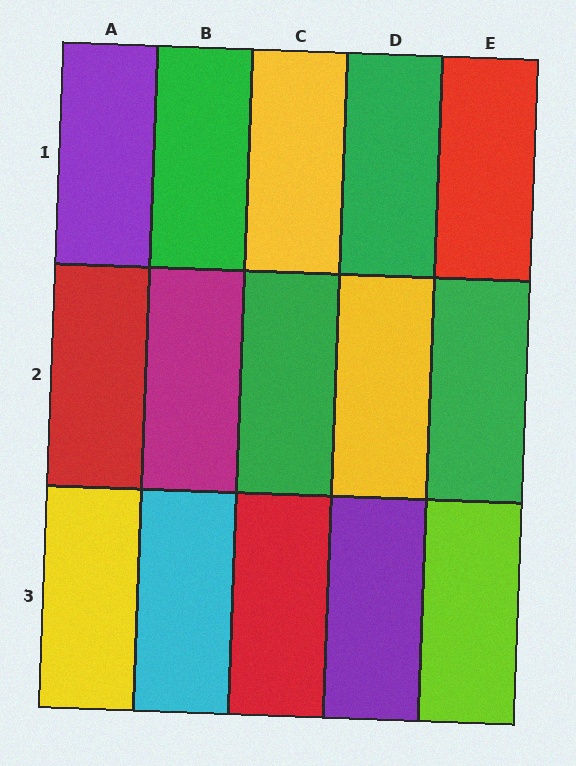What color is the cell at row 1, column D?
Green.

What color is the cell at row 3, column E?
Lime.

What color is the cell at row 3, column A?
Yellow.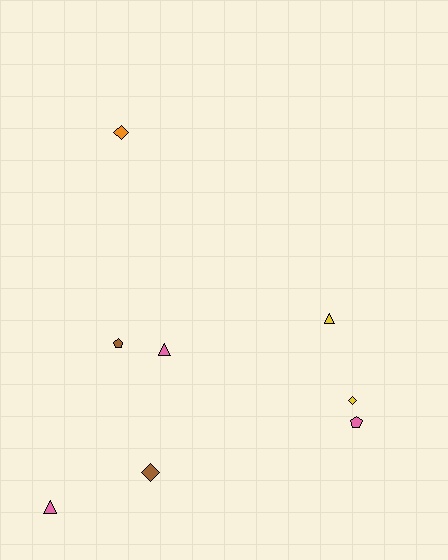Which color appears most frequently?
Pink, with 3 objects.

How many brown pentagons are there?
There is 1 brown pentagon.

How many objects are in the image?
There are 8 objects.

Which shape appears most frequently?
Triangle, with 3 objects.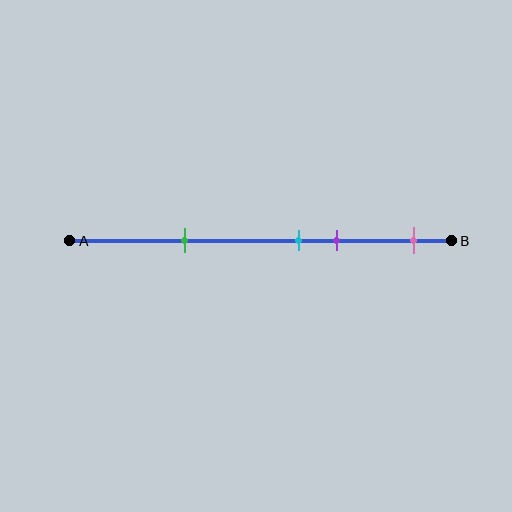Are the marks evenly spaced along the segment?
No, the marks are not evenly spaced.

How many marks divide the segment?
There are 4 marks dividing the segment.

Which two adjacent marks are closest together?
The cyan and purple marks are the closest adjacent pair.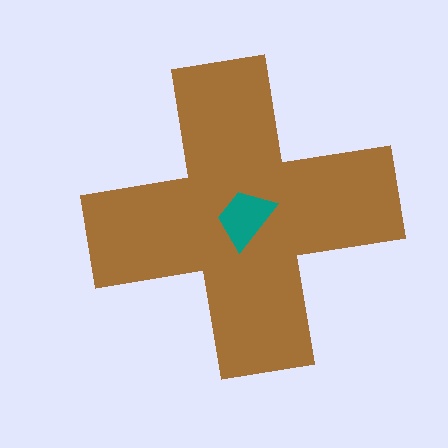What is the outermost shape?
The brown cross.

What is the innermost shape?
The teal trapezoid.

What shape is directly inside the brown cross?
The teal trapezoid.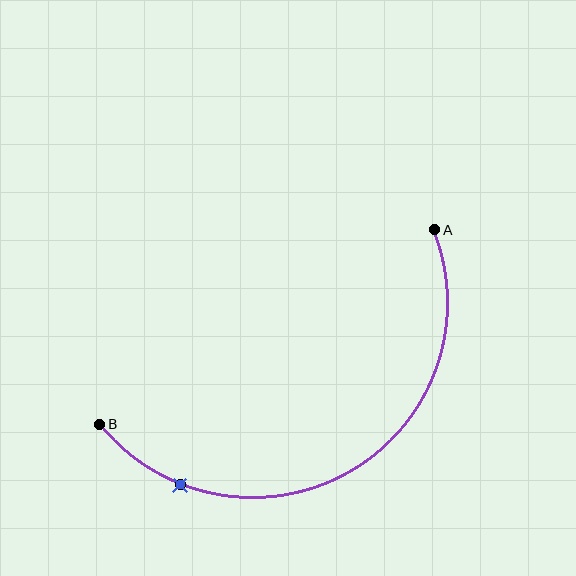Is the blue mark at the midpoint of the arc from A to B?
No. The blue mark lies on the arc but is closer to endpoint B. The arc midpoint would be at the point on the curve equidistant along the arc from both A and B.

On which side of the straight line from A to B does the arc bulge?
The arc bulges below the straight line connecting A and B.